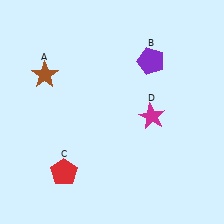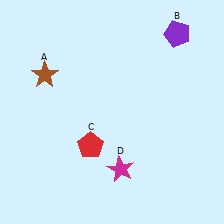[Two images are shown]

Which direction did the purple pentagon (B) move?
The purple pentagon (B) moved up.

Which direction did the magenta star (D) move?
The magenta star (D) moved down.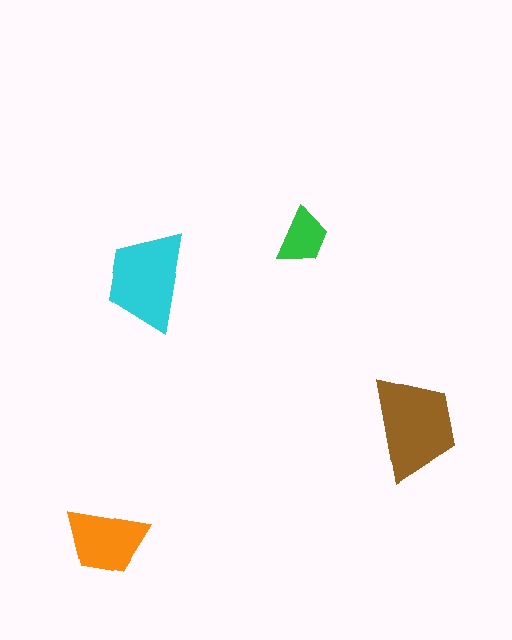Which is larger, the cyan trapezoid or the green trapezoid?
The cyan one.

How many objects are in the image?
There are 4 objects in the image.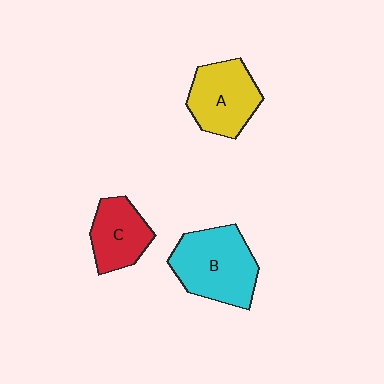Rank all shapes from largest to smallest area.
From largest to smallest: B (cyan), A (yellow), C (red).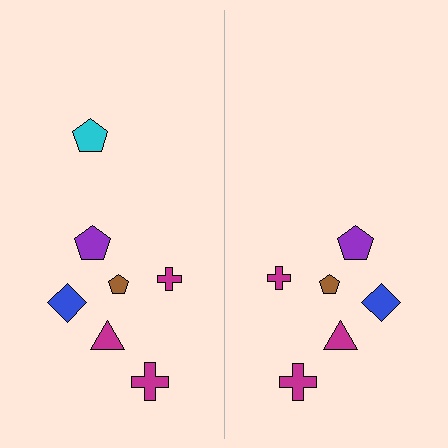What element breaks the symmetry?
A cyan pentagon is missing from the right side.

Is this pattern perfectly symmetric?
No, the pattern is not perfectly symmetric. A cyan pentagon is missing from the right side.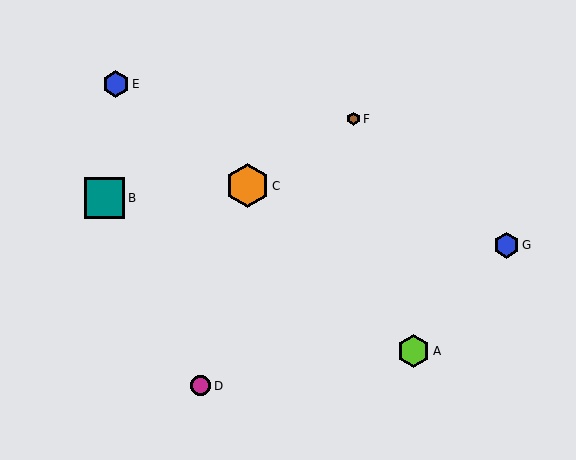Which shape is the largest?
The orange hexagon (labeled C) is the largest.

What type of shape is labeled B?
Shape B is a teal square.